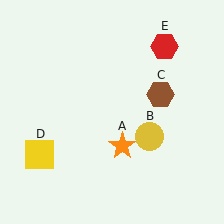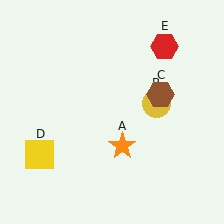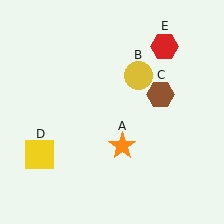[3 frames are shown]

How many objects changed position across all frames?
1 object changed position: yellow circle (object B).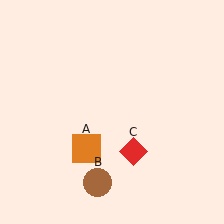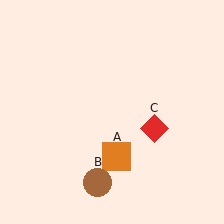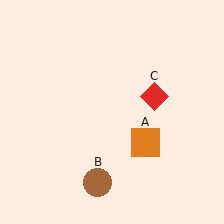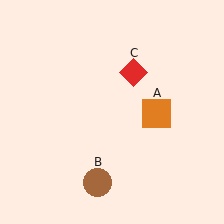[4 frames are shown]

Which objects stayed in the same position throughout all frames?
Brown circle (object B) remained stationary.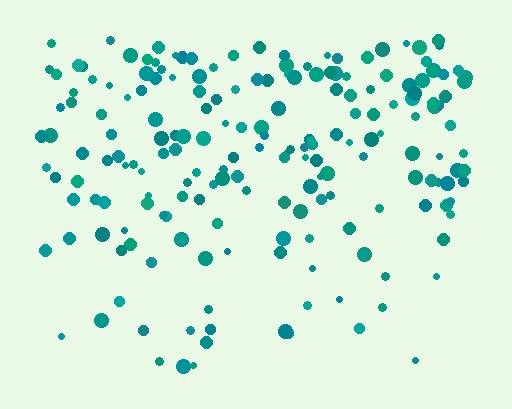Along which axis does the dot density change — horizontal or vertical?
Vertical.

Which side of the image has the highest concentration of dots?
The top.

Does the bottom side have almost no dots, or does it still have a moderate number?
Still a moderate number, just noticeably fewer than the top.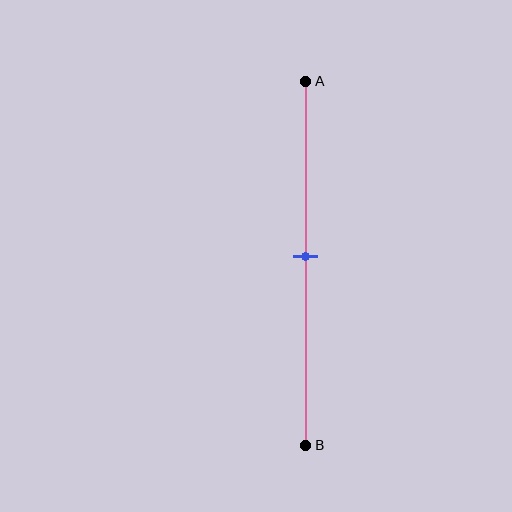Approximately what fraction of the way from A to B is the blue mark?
The blue mark is approximately 50% of the way from A to B.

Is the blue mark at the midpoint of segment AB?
Yes, the mark is approximately at the midpoint.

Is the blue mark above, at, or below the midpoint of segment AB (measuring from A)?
The blue mark is approximately at the midpoint of segment AB.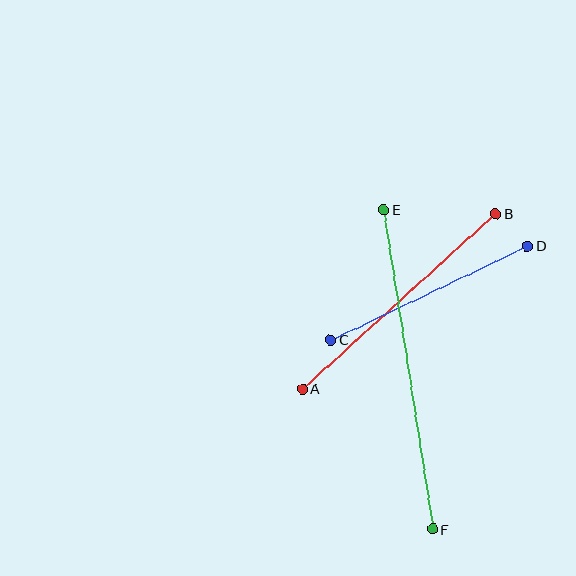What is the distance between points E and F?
The distance is approximately 323 pixels.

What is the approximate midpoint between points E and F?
The midpoint is at approximately (408, 369) pixels.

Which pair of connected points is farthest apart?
Points E and F are farthest apart.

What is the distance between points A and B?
The distance is approximately 261 pixels.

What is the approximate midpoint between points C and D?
The midpoint is at approximately (429, 293) pixels.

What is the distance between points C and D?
The distance is approximately 218 pixels.